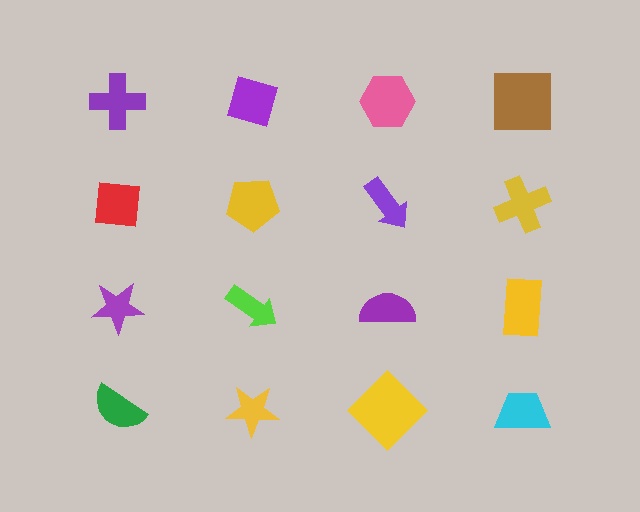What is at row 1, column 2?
A purple diamond.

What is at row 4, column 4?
A cyan trapezoid.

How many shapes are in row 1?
4 shapes.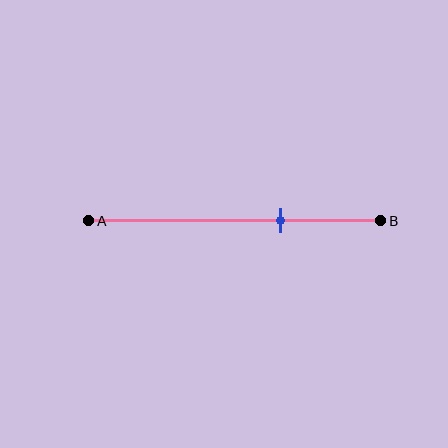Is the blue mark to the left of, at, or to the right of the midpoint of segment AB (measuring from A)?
The blue mark is to the right of the midpoint of segment AB.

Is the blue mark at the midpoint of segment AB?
No, the mark is at about 65% from A, not at the 50% midpoint.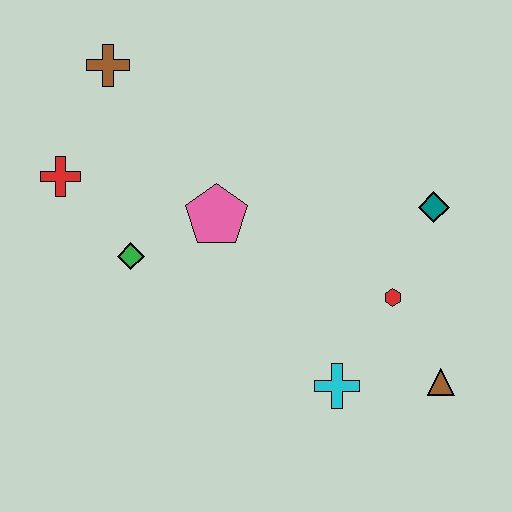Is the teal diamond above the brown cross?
No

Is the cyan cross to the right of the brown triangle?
No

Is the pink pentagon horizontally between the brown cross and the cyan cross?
Yes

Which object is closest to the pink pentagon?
The green diamond is closest to the pink pentagon.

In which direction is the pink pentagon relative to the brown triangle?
The pink pentagon is to the left of the brown triangle.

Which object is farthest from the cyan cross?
The brown cross is farthest from the cyan cross.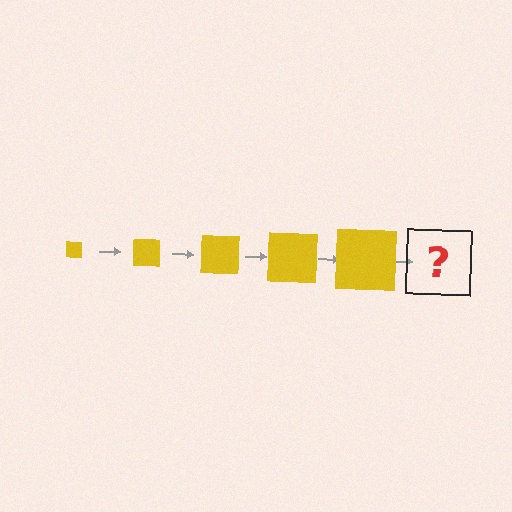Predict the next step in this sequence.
The next step is a yellow square, larger than the previous one.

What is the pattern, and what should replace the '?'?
The pattern is that the square gets progressively larger each step. The '?' should be a yellow square, larger than the previous one.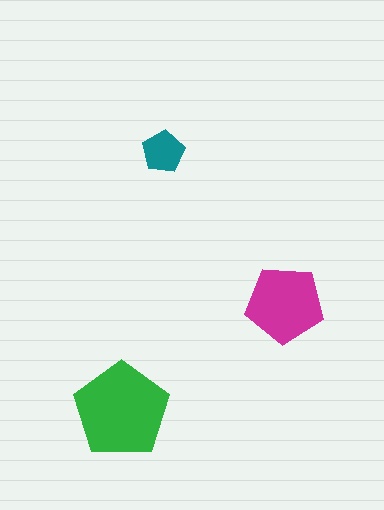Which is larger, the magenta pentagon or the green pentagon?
The green one.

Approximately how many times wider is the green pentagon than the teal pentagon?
About 2.5 times wider.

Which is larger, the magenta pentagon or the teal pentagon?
The magenta one.